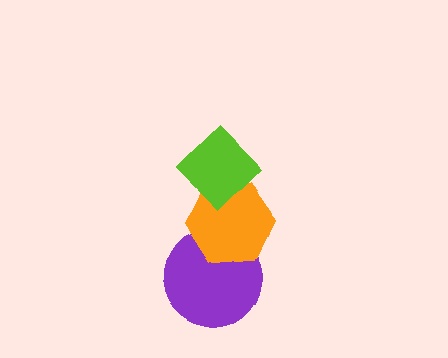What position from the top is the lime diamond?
The lime diamond is 1st from the top.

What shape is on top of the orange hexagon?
The lime diamond is on top of the orange hexagon.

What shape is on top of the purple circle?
The orange hexagon is on top of the purple circle.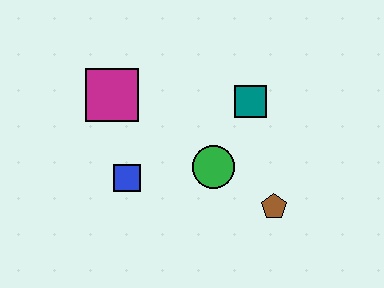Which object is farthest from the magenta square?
The brown pentagon is farthest from the magenta square.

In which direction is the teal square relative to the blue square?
The teal square is to the right of the blue square.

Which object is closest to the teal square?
The green circle is closest to the teal square.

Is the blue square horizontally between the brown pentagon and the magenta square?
Yes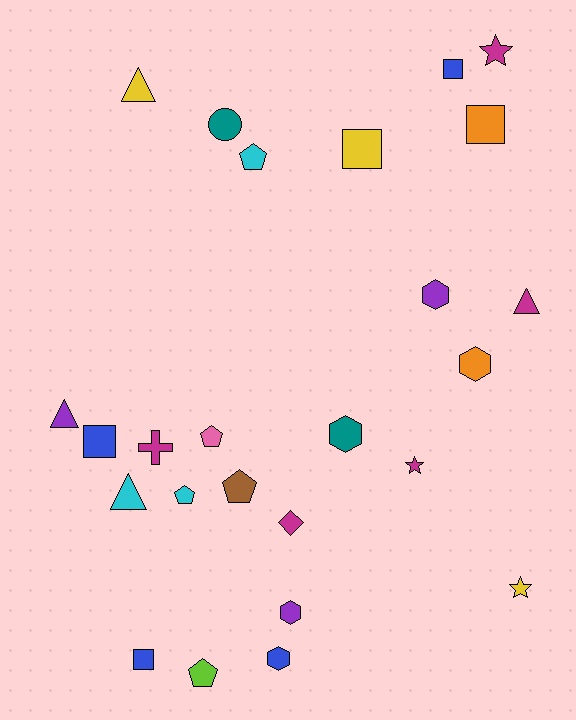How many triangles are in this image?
There are 4 triangles.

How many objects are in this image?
There are 25 objects.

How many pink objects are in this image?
There is 1 pink object.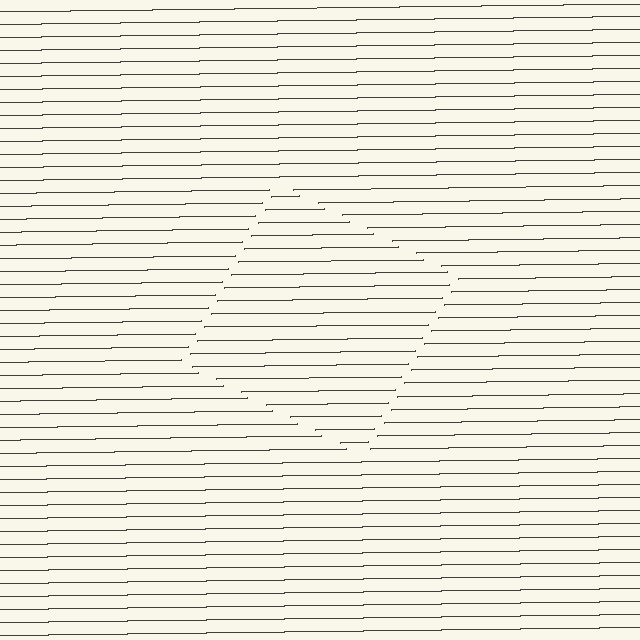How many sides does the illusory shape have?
4 sides — the line-ends trace a square.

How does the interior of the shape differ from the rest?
The interior of the shape contains the same grating, shifted by half a period — the contour is defined by the phase discontinuity where line-ends from the inner and outer gratings abut.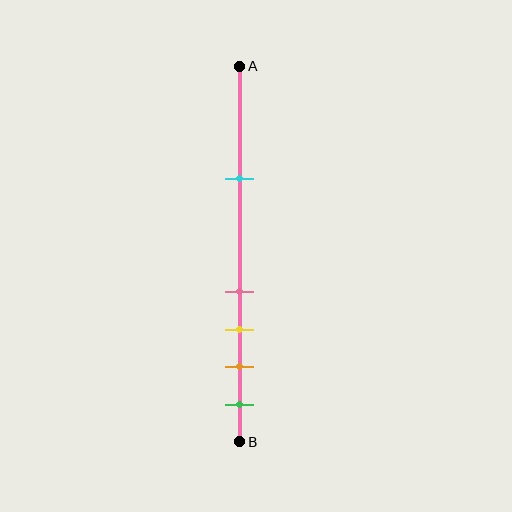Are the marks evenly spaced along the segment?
No, the marks are not evenly spaced.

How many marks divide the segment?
There are 5 marks dividing the segment.